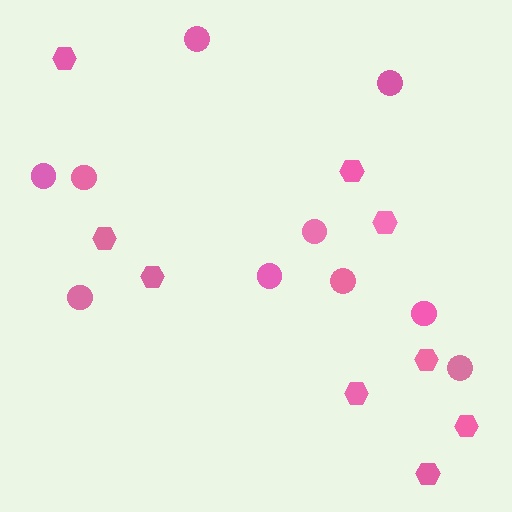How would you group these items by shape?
There are 2 groups: one group of hexagons (9) and one group of circles (10).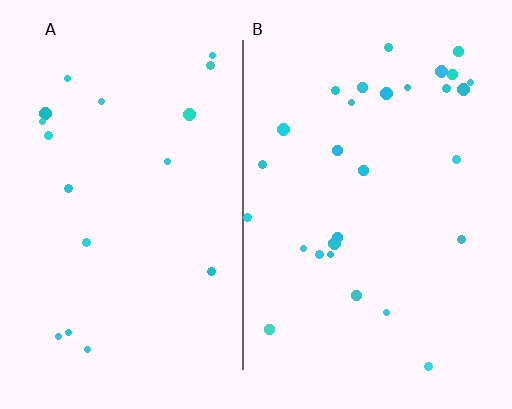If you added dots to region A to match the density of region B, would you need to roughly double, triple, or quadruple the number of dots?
Approximately double.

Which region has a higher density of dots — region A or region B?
B (the right).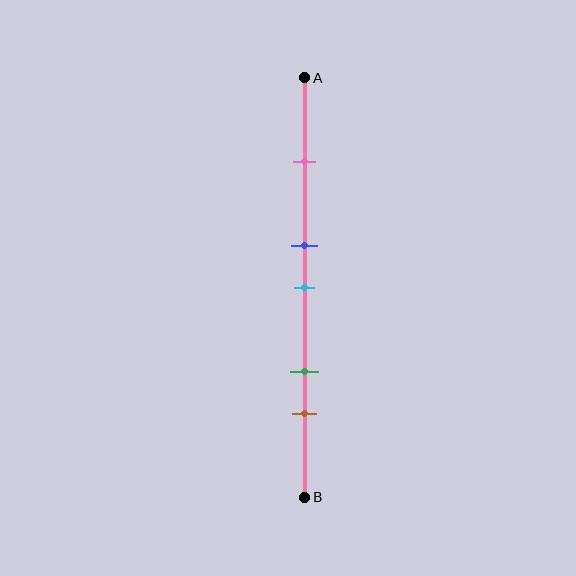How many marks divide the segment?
There are 5 marks dividing the segment.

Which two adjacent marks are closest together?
The blue and cyan marks are the closest adjacent pair.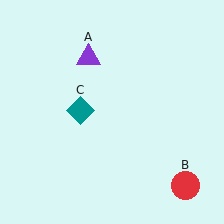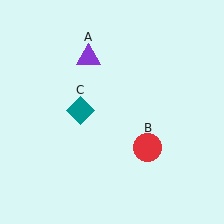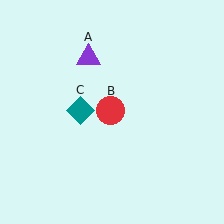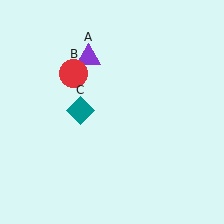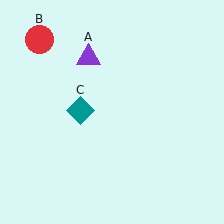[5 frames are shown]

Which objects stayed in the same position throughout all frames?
Purple triangle (object A) and teal diamond (object C) remained stationary.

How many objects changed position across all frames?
1 object changed position: red circle (object B).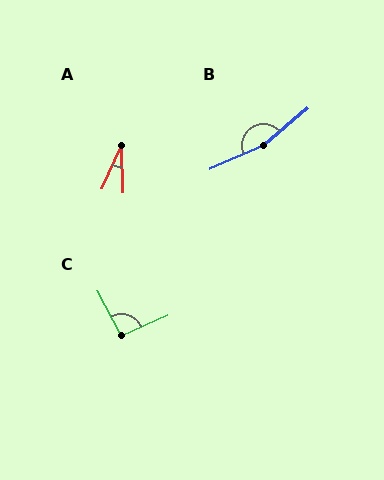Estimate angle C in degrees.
Approximately 94 degrees.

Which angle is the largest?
B, at approximately 163 degrees.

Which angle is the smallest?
A, at approximately 26 degrees.